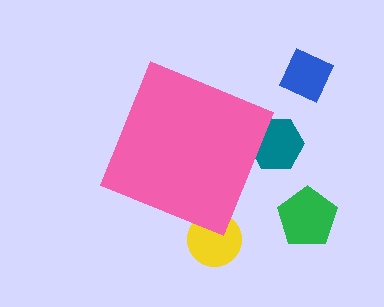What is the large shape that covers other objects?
A pink diamond.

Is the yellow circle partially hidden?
Yes, the yellow circle is partially hidden behind the pink diamond.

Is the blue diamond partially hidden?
No, the blue diamond is fully visible.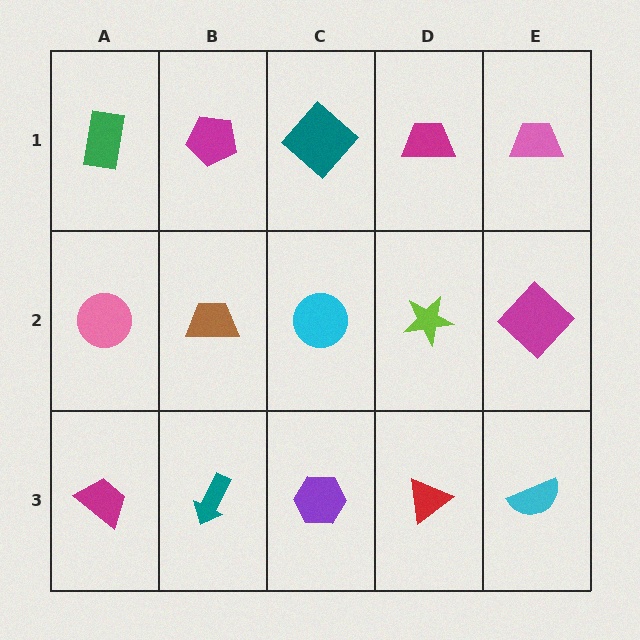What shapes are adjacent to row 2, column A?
A green rectangle (row 1, column A), a magenta trapezoid (row 3, column A), a brown trapezoid (row 2, column B).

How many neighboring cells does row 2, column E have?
3.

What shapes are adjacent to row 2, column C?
A teal diamond (row 1, column C), a purple hexagon (row 3, column C), a brown trapezoid (row 2, column B), a lime star (row 2, column D).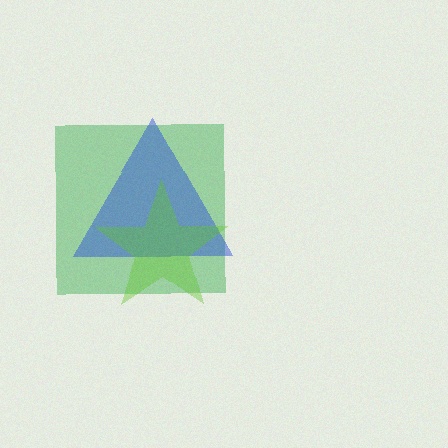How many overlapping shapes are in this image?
There are 3 overlapping shapes in the image.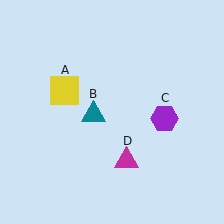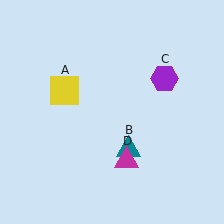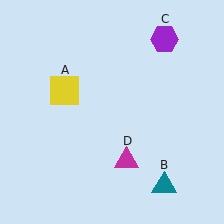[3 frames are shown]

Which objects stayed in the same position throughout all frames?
Yellow square (object A) and magenta triangle (object D) remained stationary.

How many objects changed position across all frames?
2 objects changed position: teal triangle (object B), purple hexagon (object C).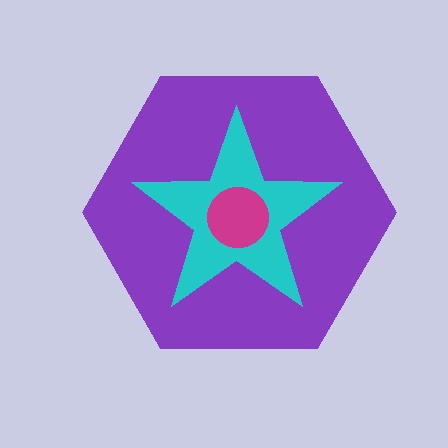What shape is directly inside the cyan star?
The magenta circle.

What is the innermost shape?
The magenta circle.